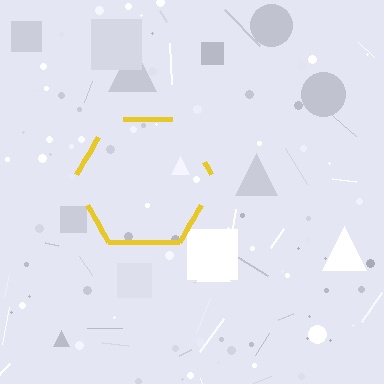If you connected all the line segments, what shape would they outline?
They would outline a hexagon.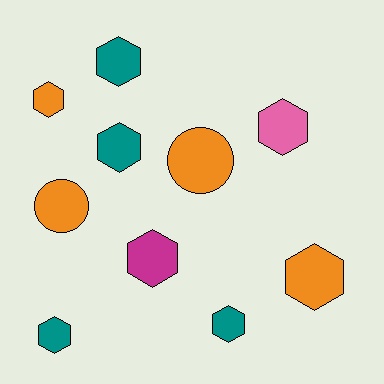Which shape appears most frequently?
Hexagon, with 8 objects.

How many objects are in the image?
There are 10 objects.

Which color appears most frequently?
Orange, with 4 objects.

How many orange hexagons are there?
There are 2 orange hexagons.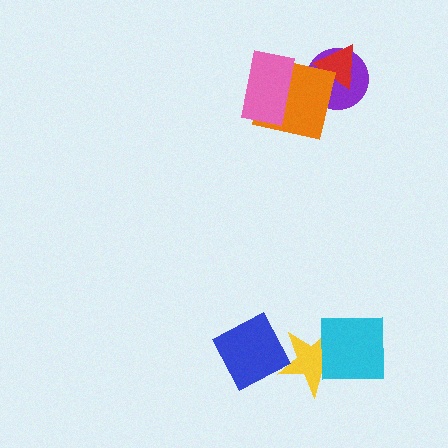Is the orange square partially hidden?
Yes, it is partially covered by another shape.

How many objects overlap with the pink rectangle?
1 object overlaps with the pink rectangle.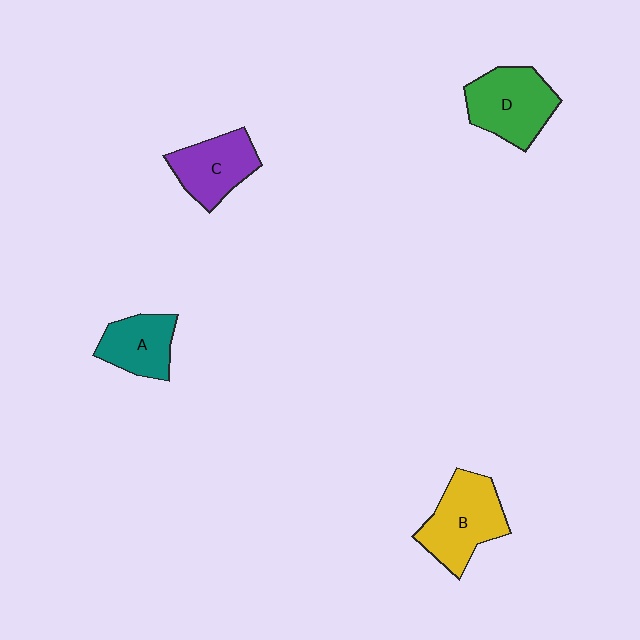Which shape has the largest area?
Shape B (yellow).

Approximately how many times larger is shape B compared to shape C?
Approximately 1.3 times.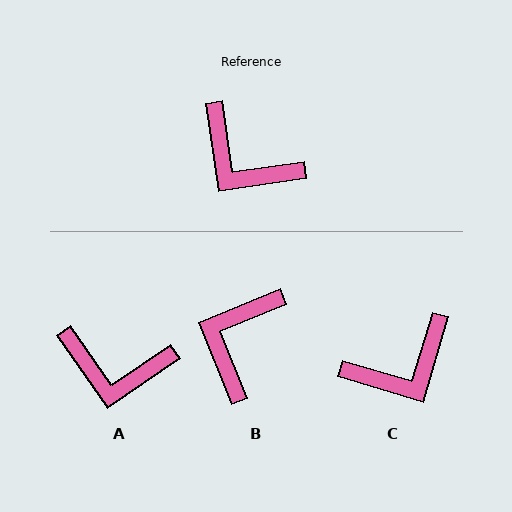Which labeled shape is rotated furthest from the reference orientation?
B, about 76 degrees away.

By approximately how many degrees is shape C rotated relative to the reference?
Approximately 65 degrees counter-clockwise.